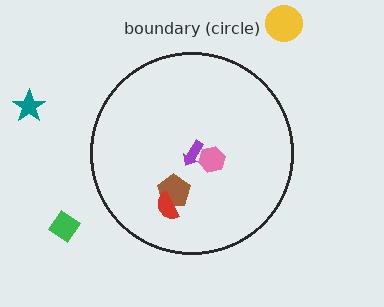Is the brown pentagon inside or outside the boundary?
Inside.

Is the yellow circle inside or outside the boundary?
Outside.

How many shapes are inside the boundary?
4 inside, 3 outside.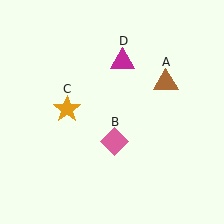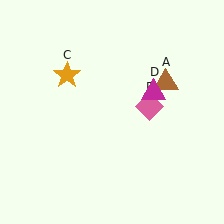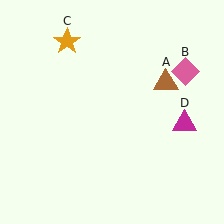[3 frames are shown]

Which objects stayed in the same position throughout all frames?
Brown triangle (object A) remained stationary.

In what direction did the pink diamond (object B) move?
The pink diamond (object B) moved up and to the right.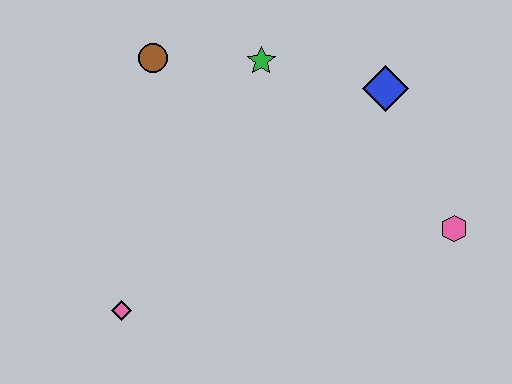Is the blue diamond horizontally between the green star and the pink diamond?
No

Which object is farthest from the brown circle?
The pink hexagon is farthest from the brown circle.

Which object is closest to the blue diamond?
The green star is closest to the blue diamond.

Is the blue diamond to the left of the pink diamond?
No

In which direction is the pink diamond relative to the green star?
The pink diamond is below the green star.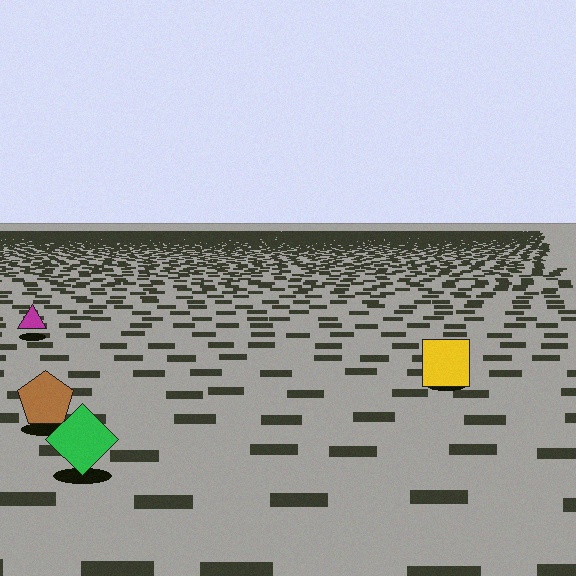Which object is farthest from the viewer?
The magenta triangle is farthest from the viewer. It appears smaller and the ground texture around it is denser.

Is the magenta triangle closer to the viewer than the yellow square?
No. The yellow square is closer — you can tell from the texture gradient: the ground texture is coarser near it.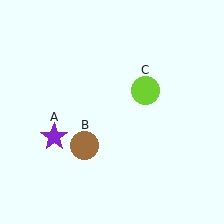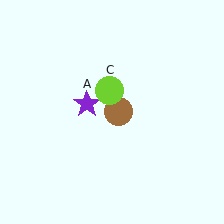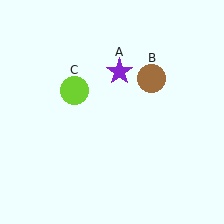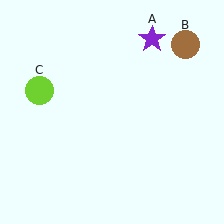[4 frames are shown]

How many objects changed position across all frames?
3 objects changed position: purple star (object A), brown circle (object B), lime circle (object C).